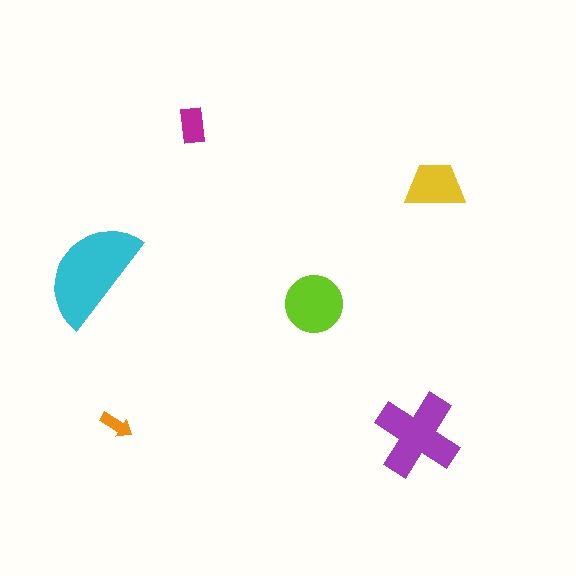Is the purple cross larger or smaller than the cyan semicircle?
Smaller.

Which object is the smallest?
The orange arrow.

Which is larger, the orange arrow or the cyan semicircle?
The cyan semicircle.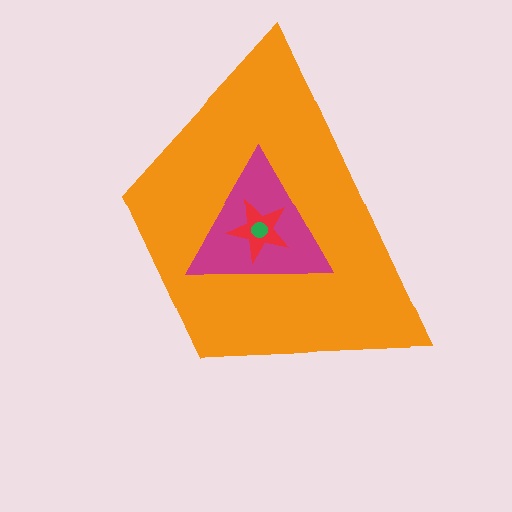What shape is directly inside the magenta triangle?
The red star.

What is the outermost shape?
The orange trapezoid.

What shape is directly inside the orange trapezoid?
The magenta triangle.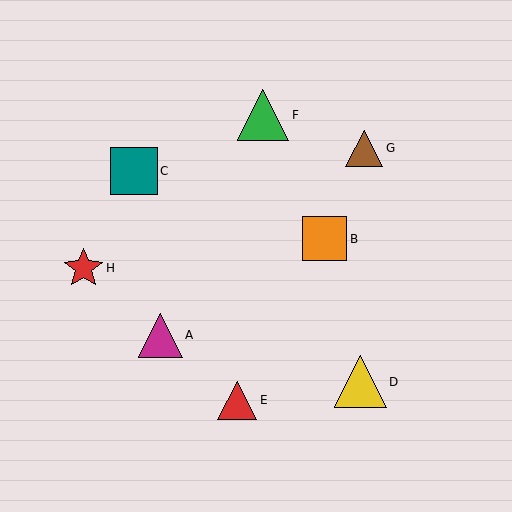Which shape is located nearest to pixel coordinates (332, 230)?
The orange square (labeled B) at (325, 239) is nearest to that location.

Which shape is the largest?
The yellow triangle (labeled D) is the largest.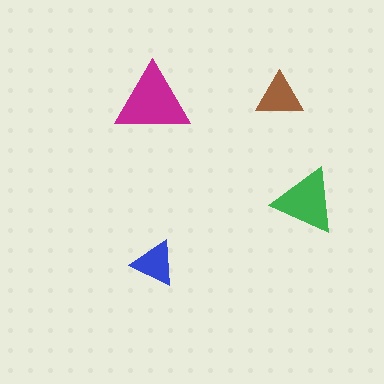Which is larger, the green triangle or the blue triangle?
The green one.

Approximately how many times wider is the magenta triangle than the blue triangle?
About 1.5 times wider.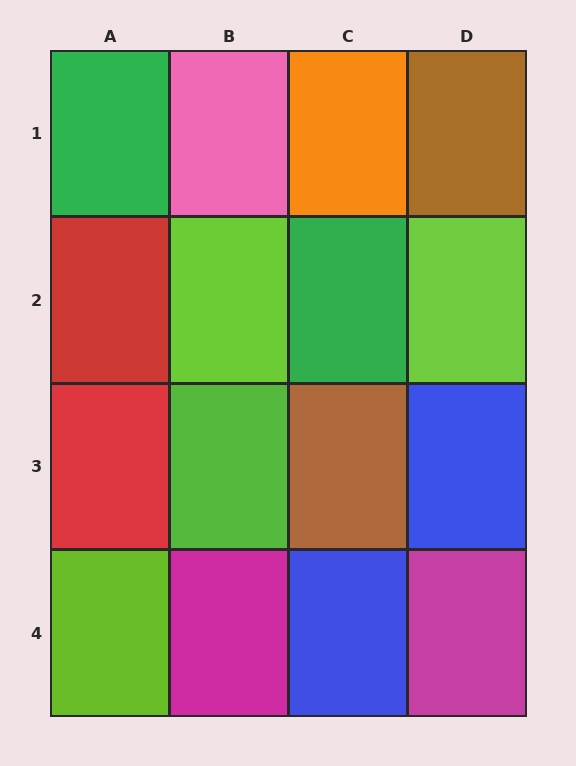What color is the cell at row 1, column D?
Brown.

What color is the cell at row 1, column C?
Orange.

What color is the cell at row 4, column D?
Magenta.